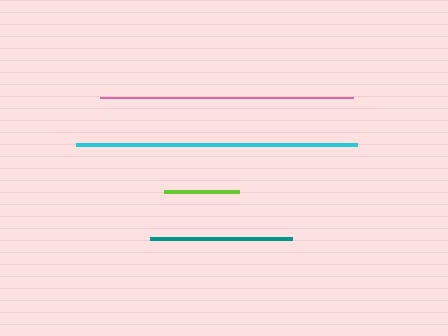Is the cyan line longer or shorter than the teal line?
The cyan line is longer than the teal line.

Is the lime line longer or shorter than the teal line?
The teal line is longer than the lime line.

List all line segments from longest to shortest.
From longest to shortest: cyan, pink, teal, lime.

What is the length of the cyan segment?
The cyan segment is approximately 281 pixels long.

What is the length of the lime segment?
The lime segment is approximately 75 pixels long.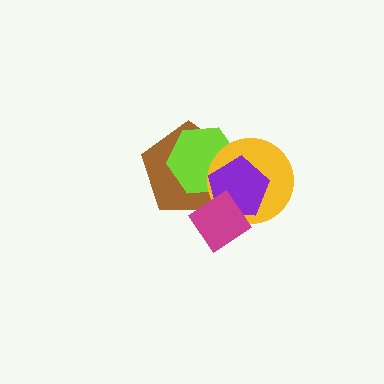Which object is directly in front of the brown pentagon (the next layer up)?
The lime hexagon is directly in front of the brown pentagon.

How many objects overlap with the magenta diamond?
3 objects overlap with the magenta diamond.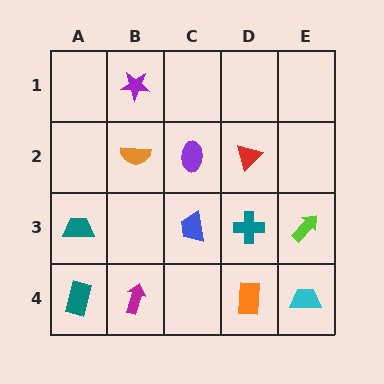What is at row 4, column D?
An orange rectangle.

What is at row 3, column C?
A blue trapezoid.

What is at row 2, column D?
A red triangle.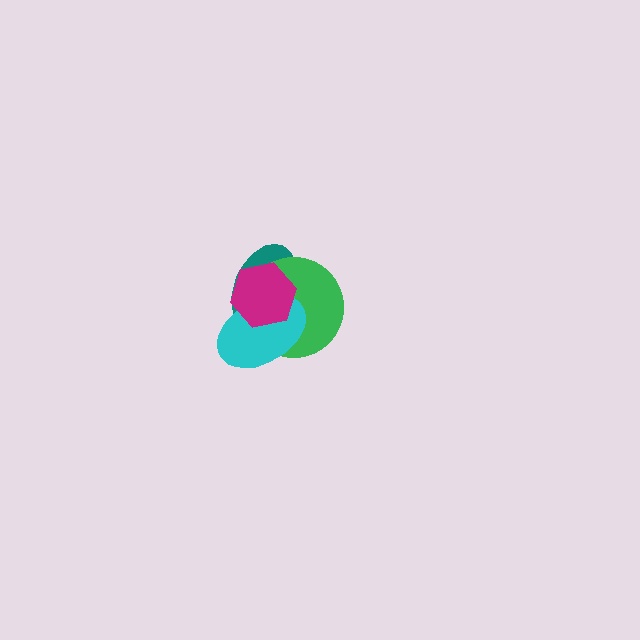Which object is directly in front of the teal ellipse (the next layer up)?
The green circle is directly in front of the teal ellipse.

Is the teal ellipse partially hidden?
Yes, it is partially covered by another shape.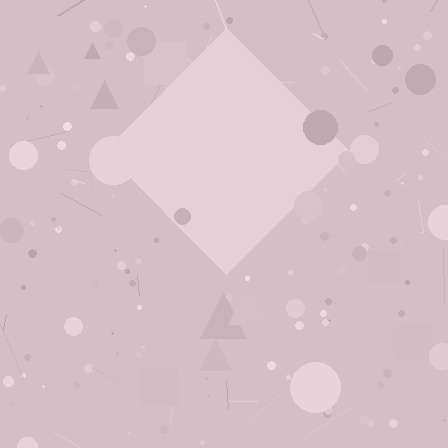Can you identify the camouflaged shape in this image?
The camouflaged shape is a diamond.